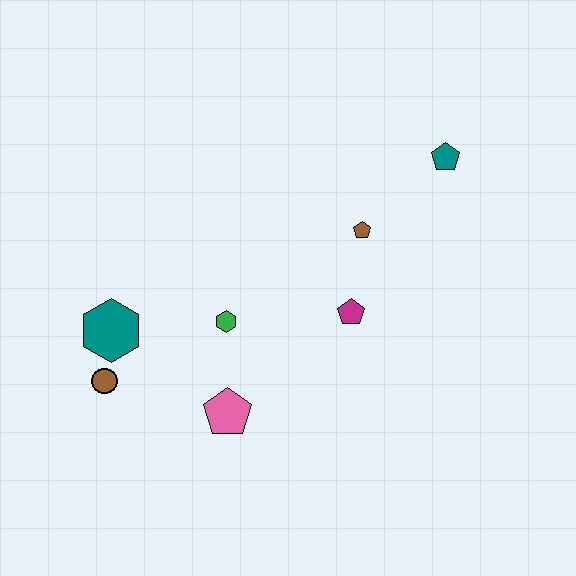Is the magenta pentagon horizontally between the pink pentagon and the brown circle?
No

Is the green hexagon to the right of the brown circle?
Yes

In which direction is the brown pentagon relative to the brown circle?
The brown pentagon is to the right of the brown circle.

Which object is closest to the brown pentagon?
The magenta pentagon is closest to the brown pentagon.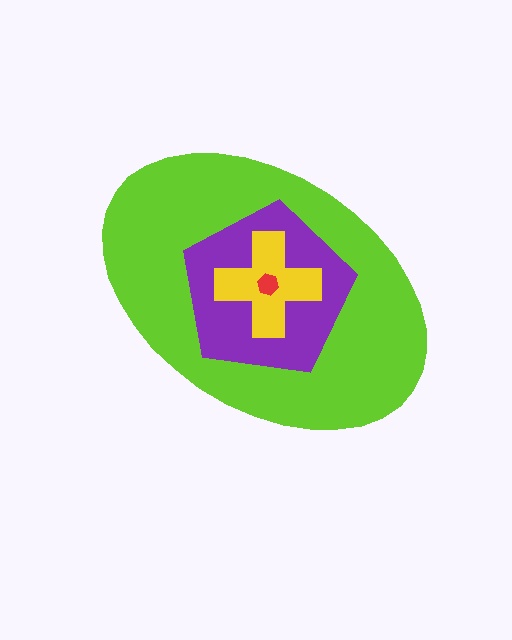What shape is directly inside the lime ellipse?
The purple pentagon.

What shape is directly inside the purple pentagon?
The yellow cross.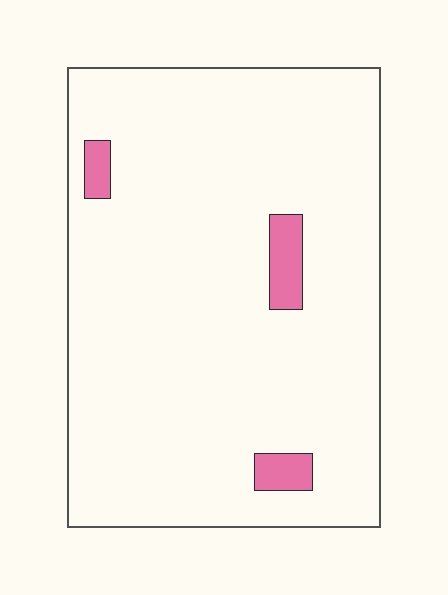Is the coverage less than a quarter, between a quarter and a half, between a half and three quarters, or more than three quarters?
Less than a quarter.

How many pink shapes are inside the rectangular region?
3.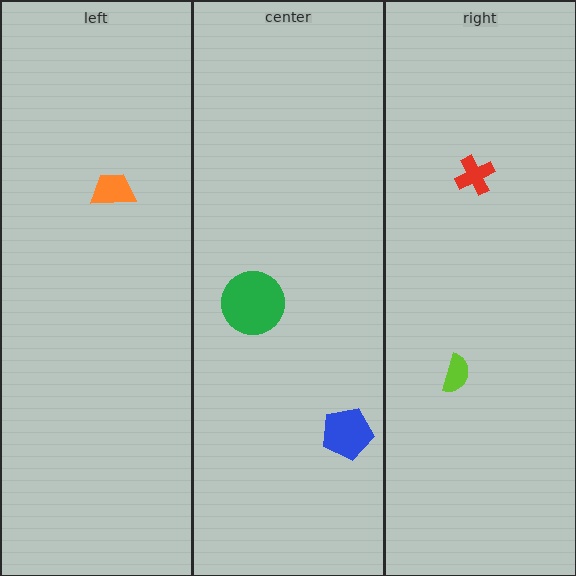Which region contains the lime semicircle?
The right region.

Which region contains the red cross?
The right region.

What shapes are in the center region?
The green circle, the blue pentagon.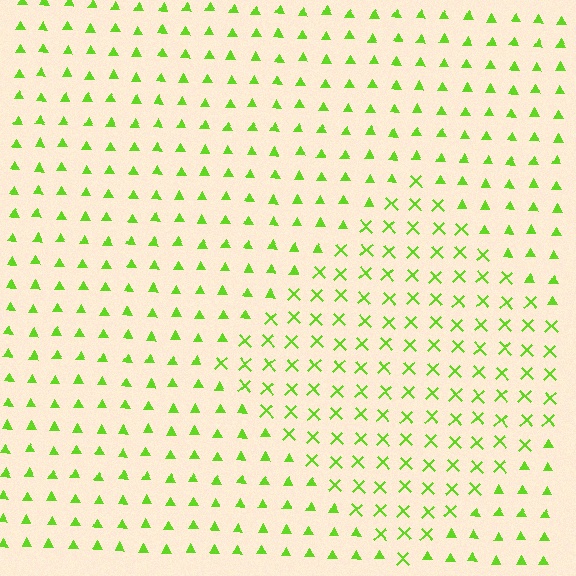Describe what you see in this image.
The image is filled with small lime elements arranged in a uniform grid. A diamond-shaped region contains X marks, while the surrounding area contains triangles. The boundary is defined purely by the change in element shape.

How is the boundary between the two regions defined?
The boundary is defined by a change in element shape: X marks inside vs. triangles outside. All elements share the same color and spacing.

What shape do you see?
I see a diamond.